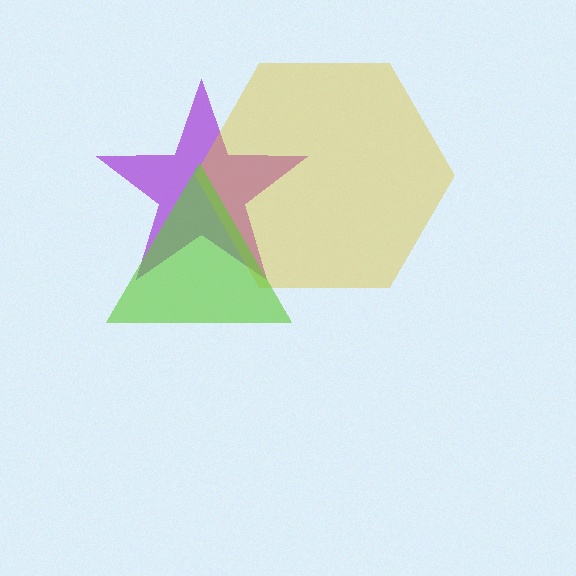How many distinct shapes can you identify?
There are 3 distinct shapes: a purple star, a yellow hexagon, a lime triangle.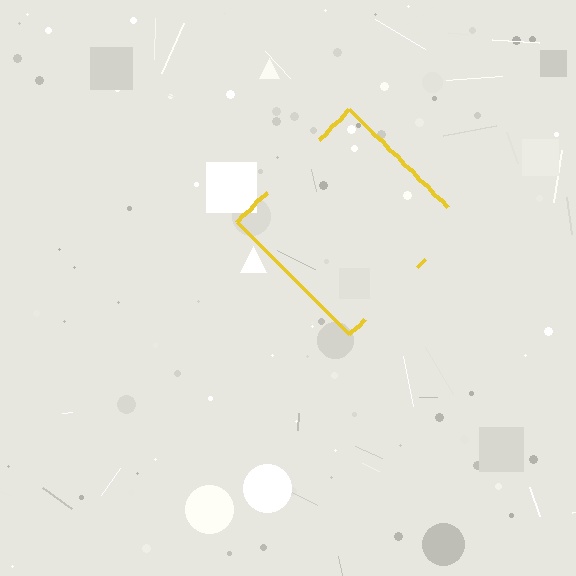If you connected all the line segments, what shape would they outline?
They would outline a diamond.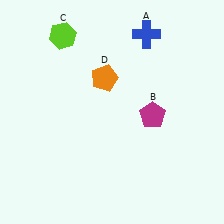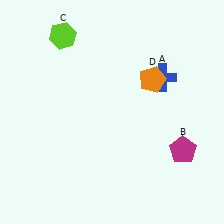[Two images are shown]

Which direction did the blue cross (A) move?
The blue cross (A) moved down.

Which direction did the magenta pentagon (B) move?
The magenta pentagon (B) moved down.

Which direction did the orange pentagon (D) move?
The orange pentagon (D) moved right.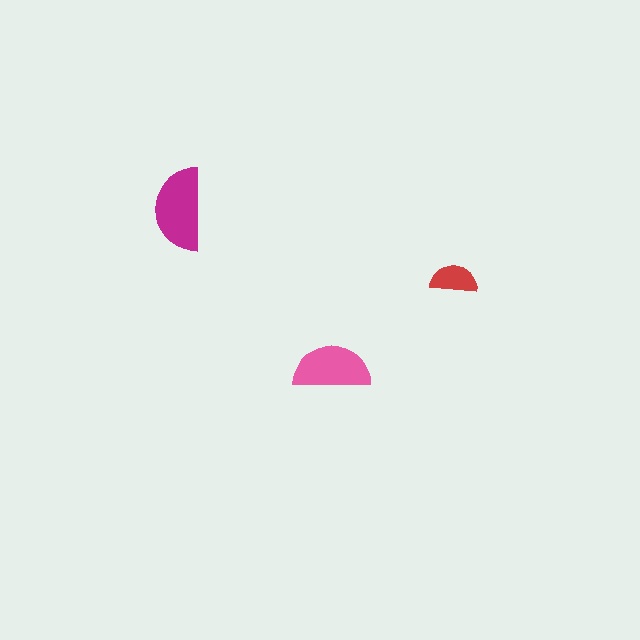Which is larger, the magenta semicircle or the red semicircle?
The magenta one.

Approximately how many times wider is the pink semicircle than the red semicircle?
About 1.5 times wider.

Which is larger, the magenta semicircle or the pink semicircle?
The magenta one.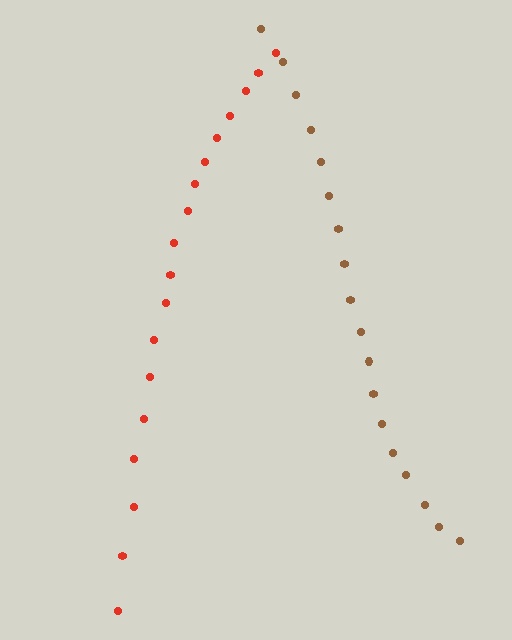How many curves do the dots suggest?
There are 2 distinct paths.